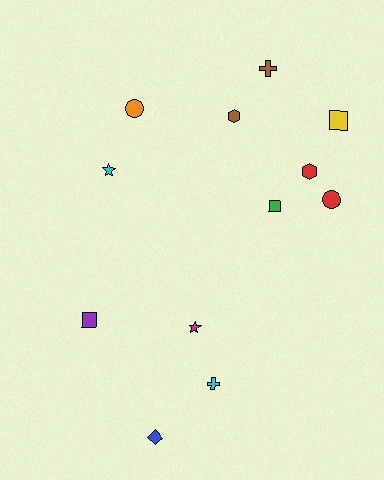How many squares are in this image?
There are 3 squares.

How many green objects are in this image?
There is 1 green object.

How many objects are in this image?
There are 12 objects.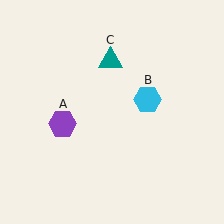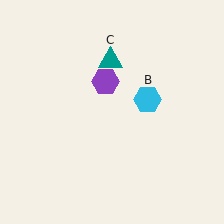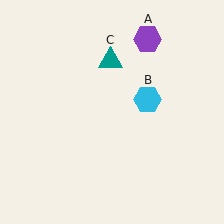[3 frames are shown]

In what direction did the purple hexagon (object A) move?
The purple hexagon (object A) moved up and to the right.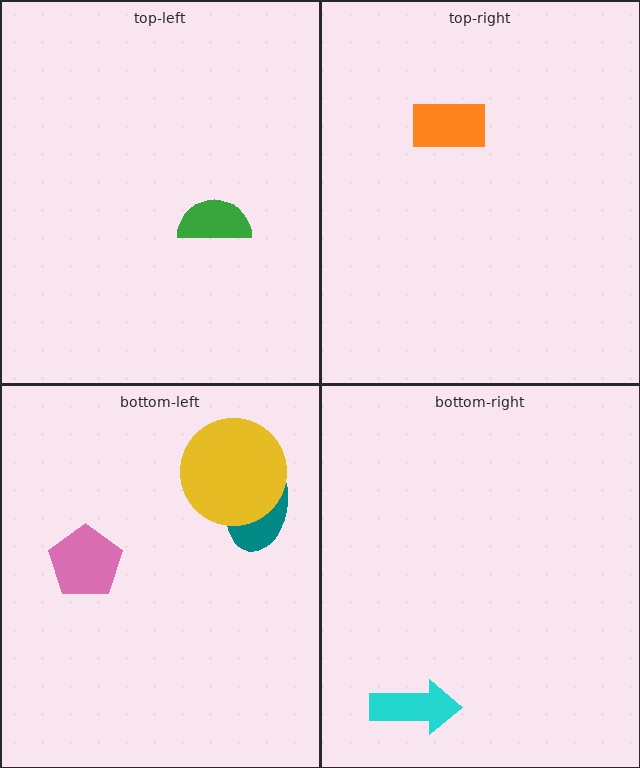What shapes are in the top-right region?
The orange rectangle.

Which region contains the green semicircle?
The top-left region.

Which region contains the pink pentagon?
The bottom-left region.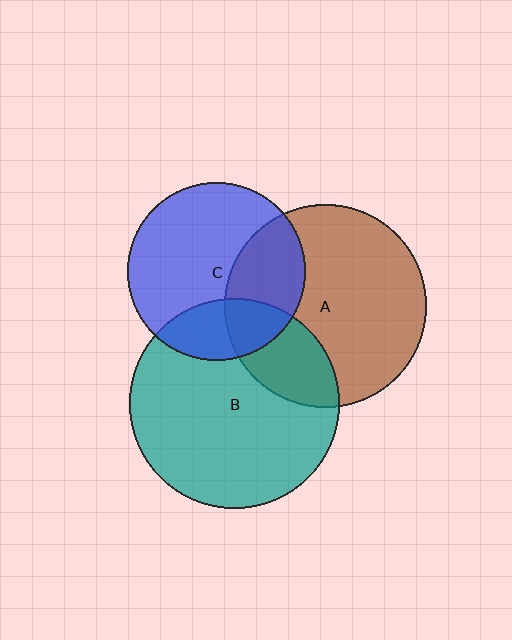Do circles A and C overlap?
Yes.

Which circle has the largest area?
Circle B (teal).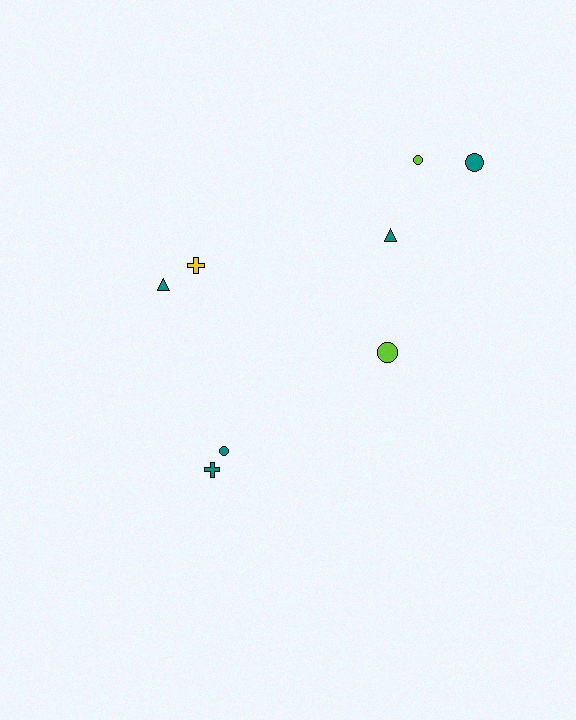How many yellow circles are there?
There are no yellow circles.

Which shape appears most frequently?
Circle, with 4 objects.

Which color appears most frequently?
Teal, with 5 objects.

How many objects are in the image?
There are 8 objects.